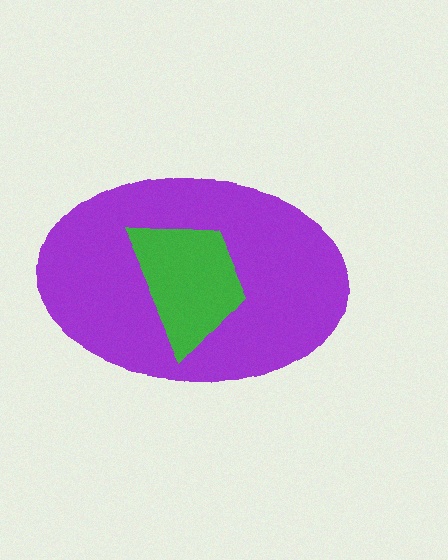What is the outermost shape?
The purple ellipse.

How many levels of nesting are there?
2.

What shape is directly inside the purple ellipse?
The green trapezoid.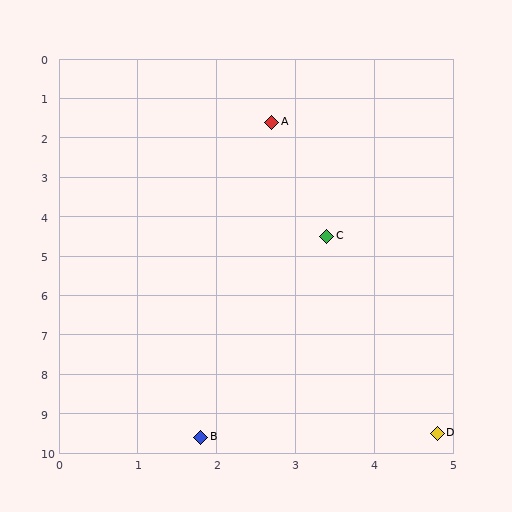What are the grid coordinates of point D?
Point D is at approximately (4.8, 9.5).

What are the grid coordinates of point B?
Point B is at approximately (1.8, 9.6).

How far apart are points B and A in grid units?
Points B and A are about 8.1 grid units apart.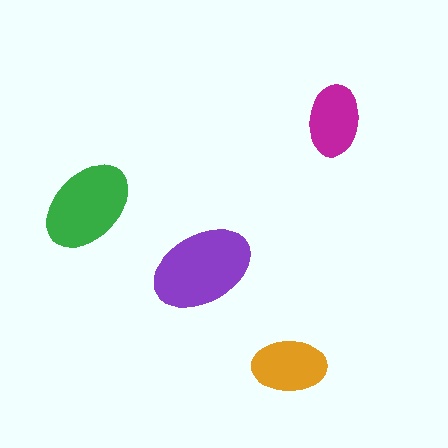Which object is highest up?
The magenta ellipse is topmost.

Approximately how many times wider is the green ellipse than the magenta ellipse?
About 1.5 times wider.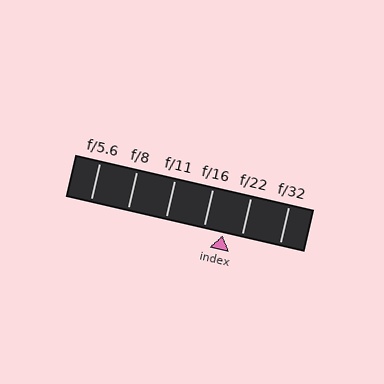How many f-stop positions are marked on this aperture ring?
There are 6 f-stop positions marked.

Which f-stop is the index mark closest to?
The index mark is closest to f/22.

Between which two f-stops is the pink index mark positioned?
The index mark is between f/16 and f/22.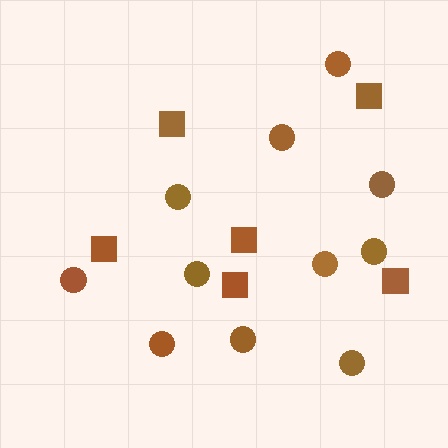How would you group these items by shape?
There are 2 groups: one group of circles (11) and one group of squares (6).